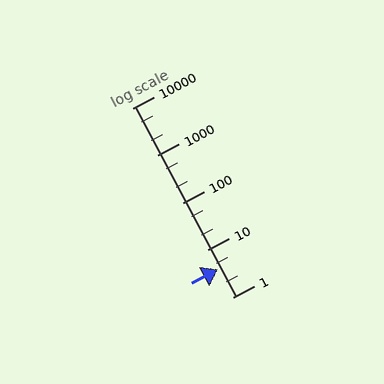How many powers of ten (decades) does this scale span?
The scale spans 4 decades, from 1 to 10000.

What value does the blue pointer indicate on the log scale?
The pointer indicates approximately 3.9.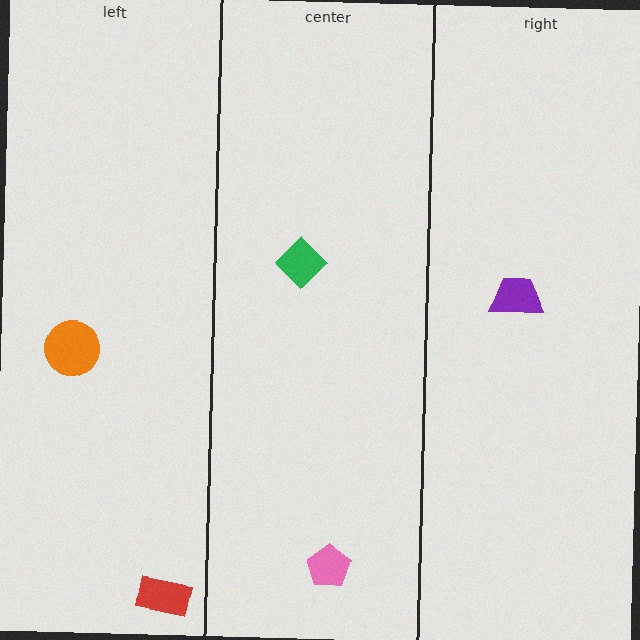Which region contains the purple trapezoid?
The right region.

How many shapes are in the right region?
1.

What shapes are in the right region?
The purple trapezoid.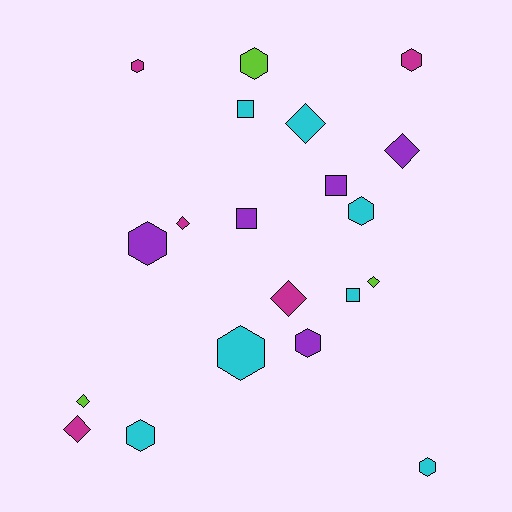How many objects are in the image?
There are 20 objects.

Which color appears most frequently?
Cyan, with 7 objects.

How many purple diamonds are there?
There is 1 purple diamond.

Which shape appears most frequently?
Hexagon, with 9 objects.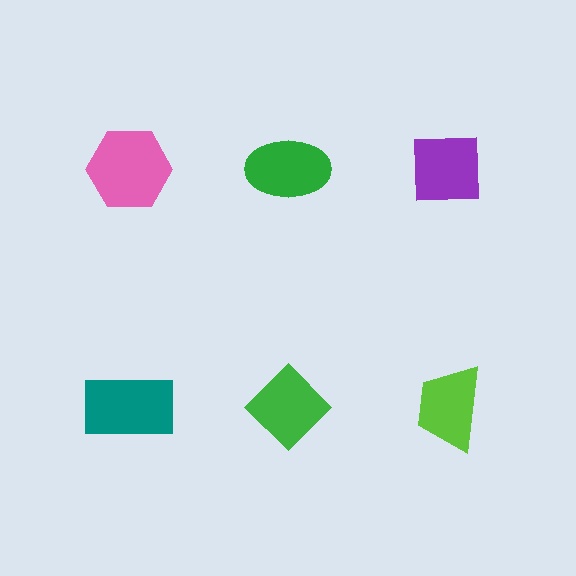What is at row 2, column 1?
A teal rectangle.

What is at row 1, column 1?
A pink hexagon.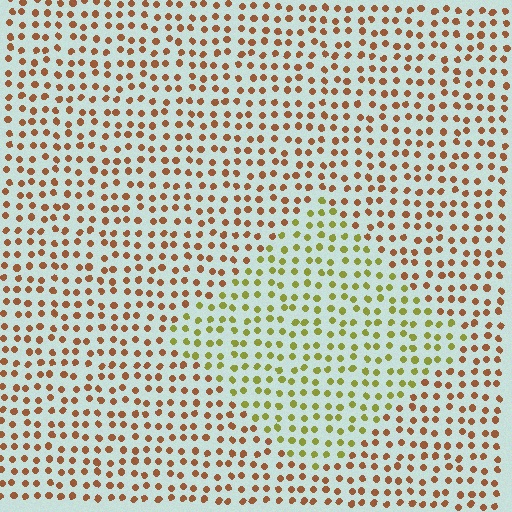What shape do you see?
I see a diamond.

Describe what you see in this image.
The image is filled with small brown elements in a uniform arrangement. A diamond-shaped region is visible where the elements are tinted to a slightly different hue, forming a subtle color boundary.